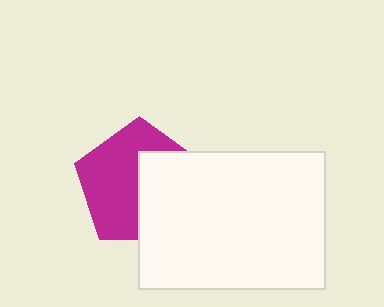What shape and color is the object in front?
The object in front is a white rectangle.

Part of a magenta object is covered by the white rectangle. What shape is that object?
It is a pentagon.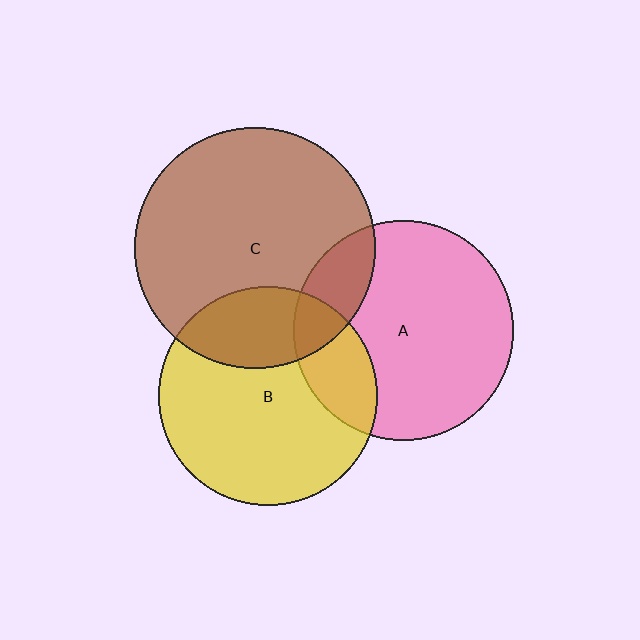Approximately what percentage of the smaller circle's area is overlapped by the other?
Approximately 25%.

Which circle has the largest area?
Circle C (brown).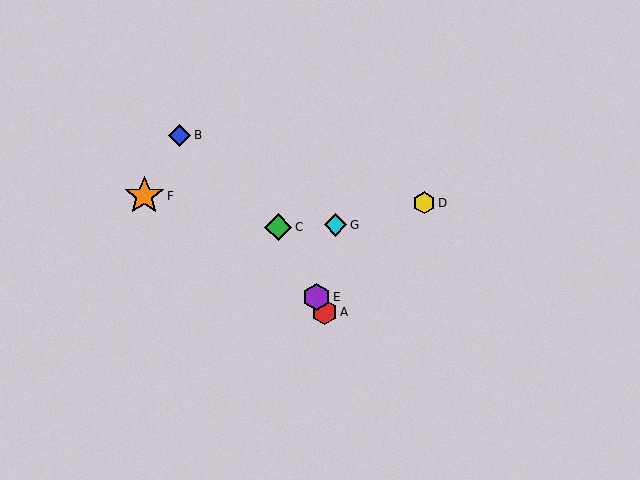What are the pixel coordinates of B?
Object B is at (179, 135).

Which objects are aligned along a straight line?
Objects A, C, E are aligned along a straight line.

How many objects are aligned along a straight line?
3 objects (A, C, E) are aligned along a straight line.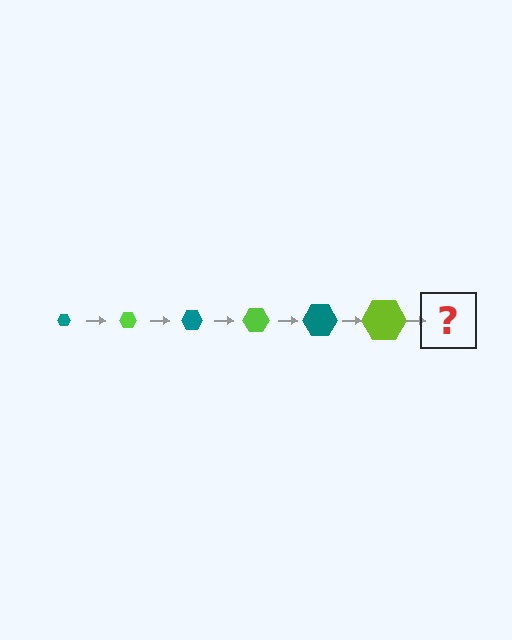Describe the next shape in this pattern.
It should be a teal hexagon, larger than the previous one.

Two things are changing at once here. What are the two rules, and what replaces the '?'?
The two rules are that the hexagon grows larger each step and the color cycles through teal and lime. The '?' should be a teal hexagon, larger than the previous one.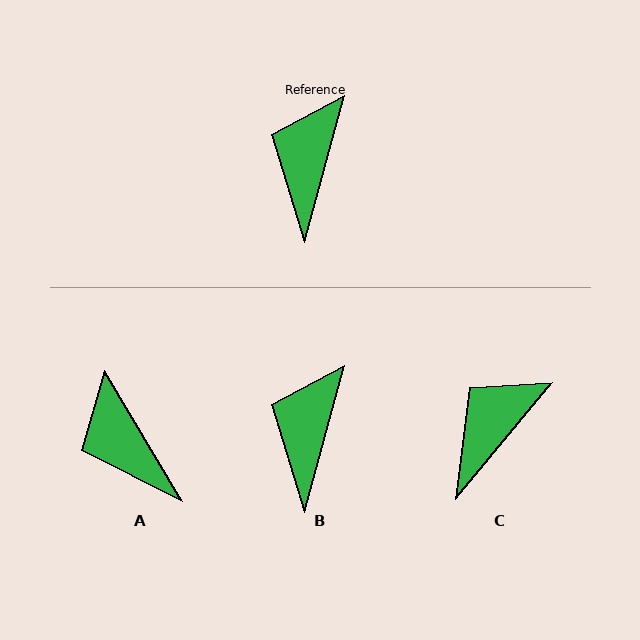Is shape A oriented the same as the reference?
No, it is off by about 46 degrees.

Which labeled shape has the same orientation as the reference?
B.